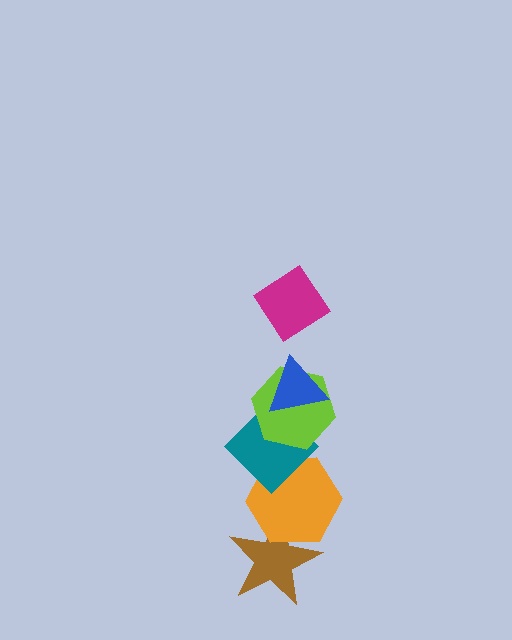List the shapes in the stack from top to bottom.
From top to bottom: the magenta diamond, the blue triangle, the lime hexagon, the teal diamond, the orange hexagon, the brown star.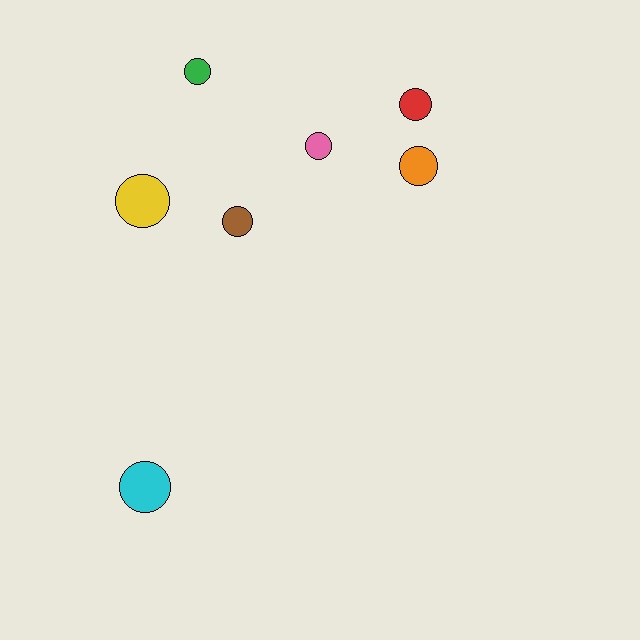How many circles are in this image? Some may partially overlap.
There are 7 circles.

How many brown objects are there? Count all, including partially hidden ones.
There is 1 brown object.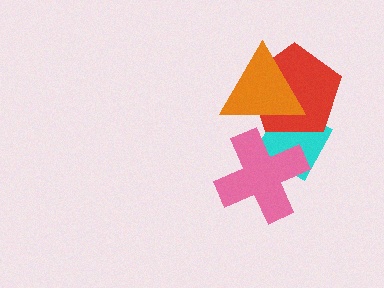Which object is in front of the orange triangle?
The pink cross is in front of the orange triangle.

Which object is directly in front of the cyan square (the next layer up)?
The red pentagon is directly in front of the cyan square.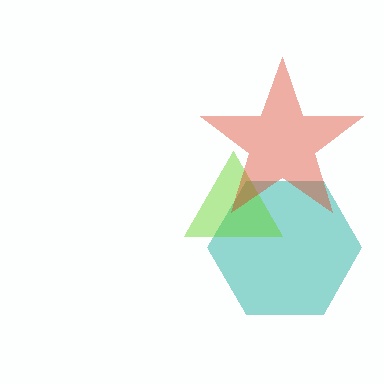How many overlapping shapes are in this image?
There are 3 overlapping shapes in the image.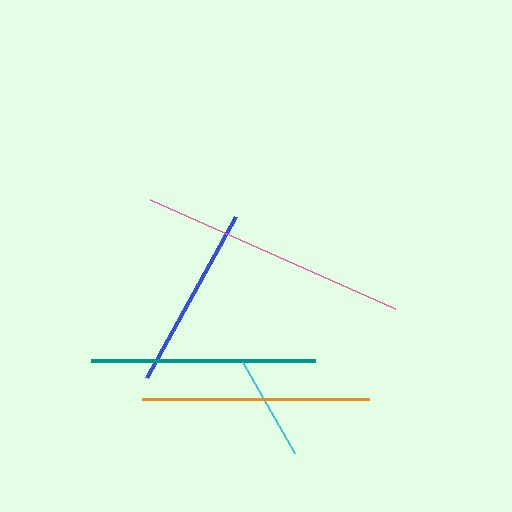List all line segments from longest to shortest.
From longest to shortest: pink, orange, teal, blue, cyan.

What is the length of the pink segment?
The pink segment is approximately 268 pixels long.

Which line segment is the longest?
The pink line is the longest at approximately 268 pixels.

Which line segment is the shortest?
The cyan line is the shortest at approximately 104 pixels.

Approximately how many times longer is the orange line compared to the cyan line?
The orange line is approximately 2.2 times the length of the cyan line.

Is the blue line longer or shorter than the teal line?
The teal line is longer than the blue line.